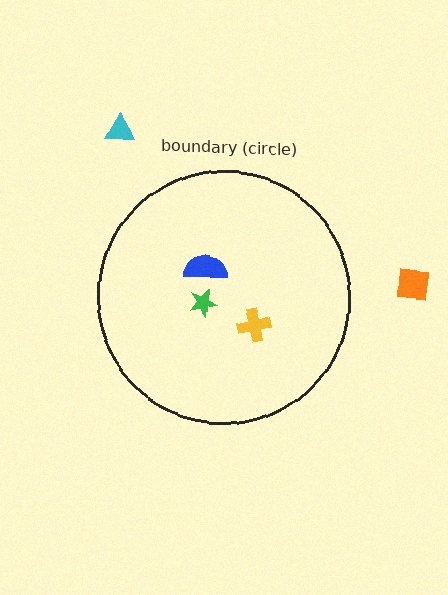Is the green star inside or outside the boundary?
Inside.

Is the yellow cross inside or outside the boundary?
Inside.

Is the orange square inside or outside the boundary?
Outside.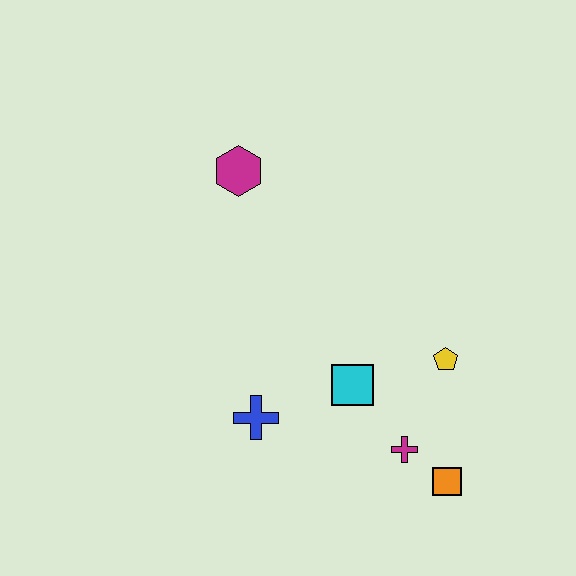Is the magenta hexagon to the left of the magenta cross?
Yes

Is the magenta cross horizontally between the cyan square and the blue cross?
No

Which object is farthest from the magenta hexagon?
The orange square is farthest from the magenta hexagon.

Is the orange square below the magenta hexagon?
Yes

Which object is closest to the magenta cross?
The orange square is closest to the magenta cross.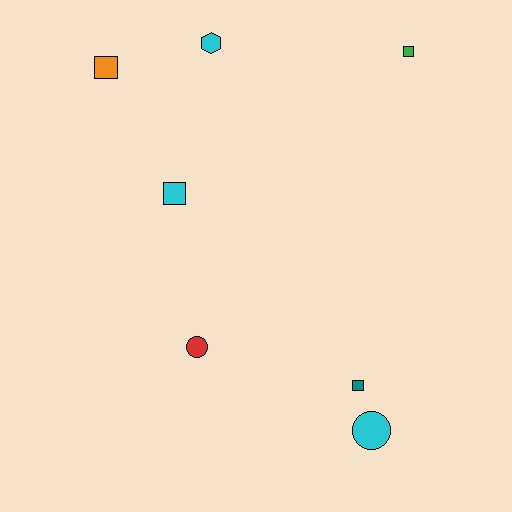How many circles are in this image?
There are 2 circles.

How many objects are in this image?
There are 7 objects.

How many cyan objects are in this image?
There are 3 cyan objects.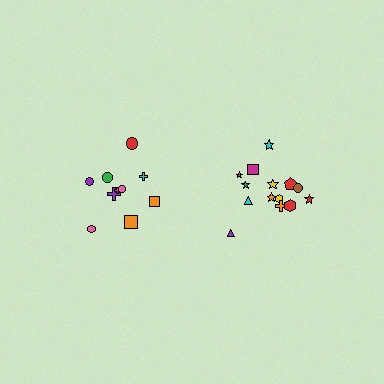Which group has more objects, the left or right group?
The right group.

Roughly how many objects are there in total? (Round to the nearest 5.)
Roughly 25 objects in total.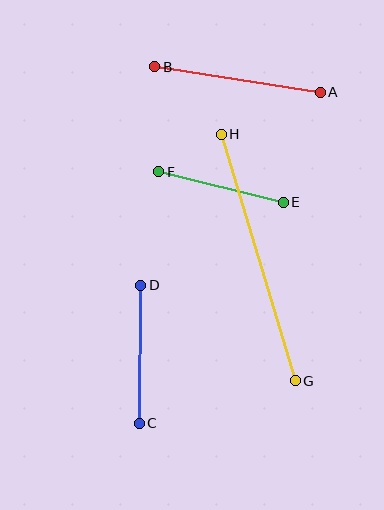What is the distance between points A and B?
The distance is approximately 167 pixels.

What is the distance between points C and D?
The distance is approximately 138 pixels.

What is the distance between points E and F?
The distance is approximately 128 pixels.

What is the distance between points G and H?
The distance is approximately 258 pixels.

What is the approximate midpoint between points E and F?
The midpoint is at approximately (221, 187) pixels.